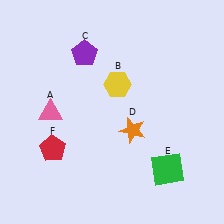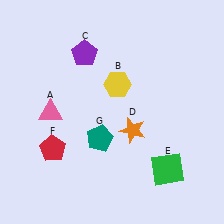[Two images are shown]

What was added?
A teal pentagon (G) was added in Image 2.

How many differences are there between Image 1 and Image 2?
There is 1 difference between the two images.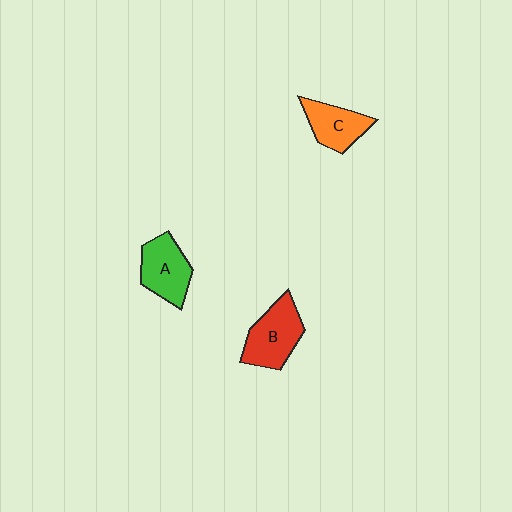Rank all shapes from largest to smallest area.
From largest to smallest: B (red), A (green), C (orange).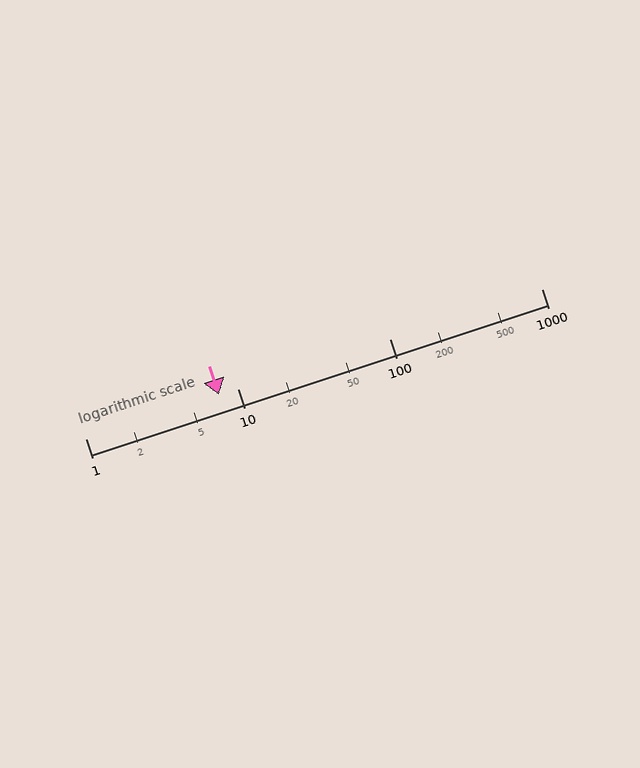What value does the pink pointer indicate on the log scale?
The pointer indicates approximately 7.5.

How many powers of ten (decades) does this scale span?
The scale spans 3 decades, from 1 to 1000.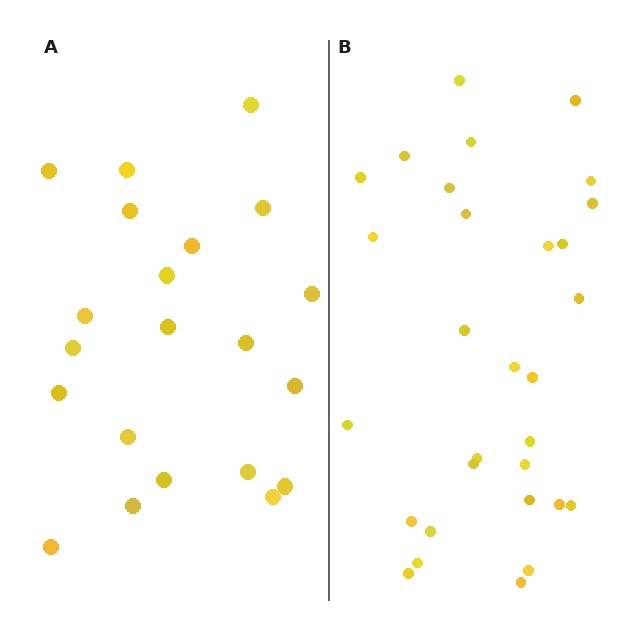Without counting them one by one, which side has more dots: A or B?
Region B (the right region) has more dots.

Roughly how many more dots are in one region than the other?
Region B has roughly 8 or so more dots than region A.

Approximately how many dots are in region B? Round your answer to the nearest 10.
About 30 dots.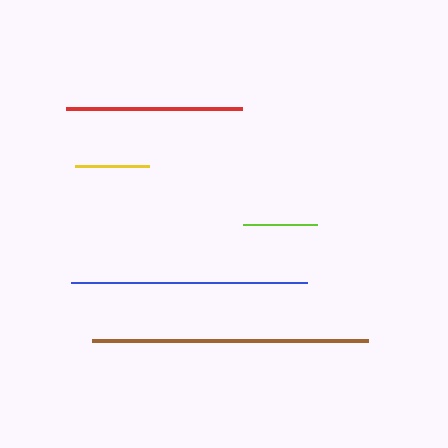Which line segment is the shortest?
The lime line is the shortest at approximately 75 pixels.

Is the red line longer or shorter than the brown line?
The brown line is longer than the red line.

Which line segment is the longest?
The brown line is the longest at approximately 276 pixels.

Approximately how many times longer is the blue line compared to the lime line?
The blue line is approximately 3.2 times the length of the lime line.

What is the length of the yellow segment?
The yellow segment is approximately 75 pixels long.